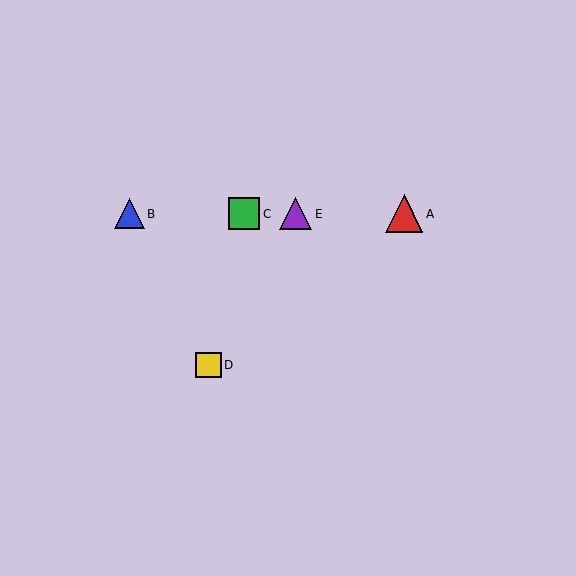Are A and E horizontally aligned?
Yes, both are at y≈214.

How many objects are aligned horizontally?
4 objects (A, B, C, E) are aligned horizontally.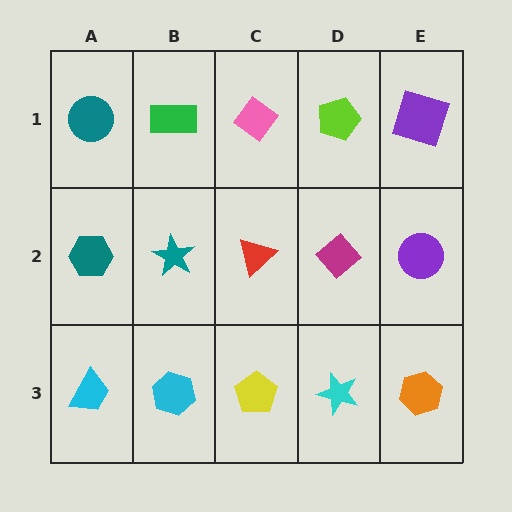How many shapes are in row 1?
5 shapes.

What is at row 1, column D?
A lime pentagon.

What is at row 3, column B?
A cyan hexagon.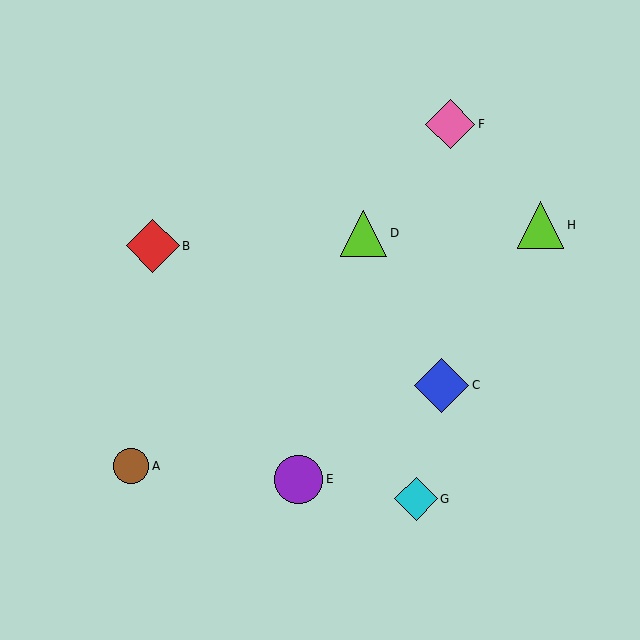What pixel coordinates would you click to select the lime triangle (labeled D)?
Click at (364, 233) to select the lime triangle D.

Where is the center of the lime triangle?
The center of the lime triangle is at (364, 233).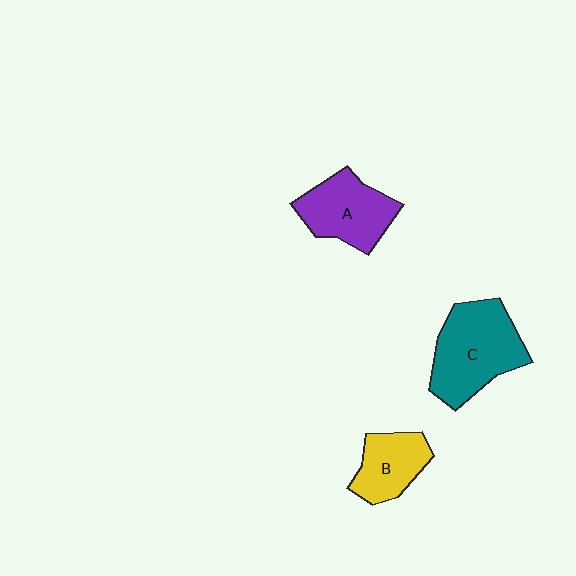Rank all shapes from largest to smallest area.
From largest to smallest: C (teal), A (purple), B (yellow).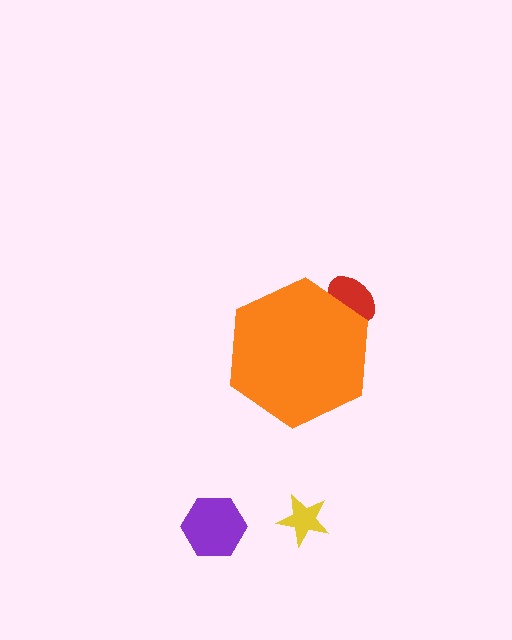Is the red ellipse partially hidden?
Yes, the red ellipse is partially hidden behind the orange hexagon.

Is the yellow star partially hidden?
No, the yellow star is fully visible.